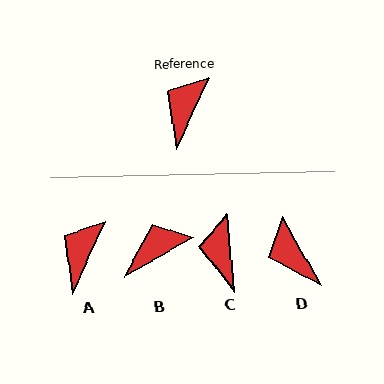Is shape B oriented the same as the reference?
No, it is off by about 37 degrees.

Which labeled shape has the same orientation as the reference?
A.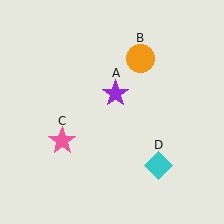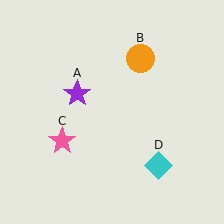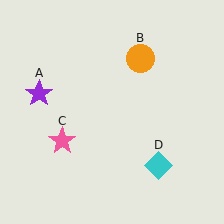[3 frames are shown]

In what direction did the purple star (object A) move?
The purple star (object A) moved left.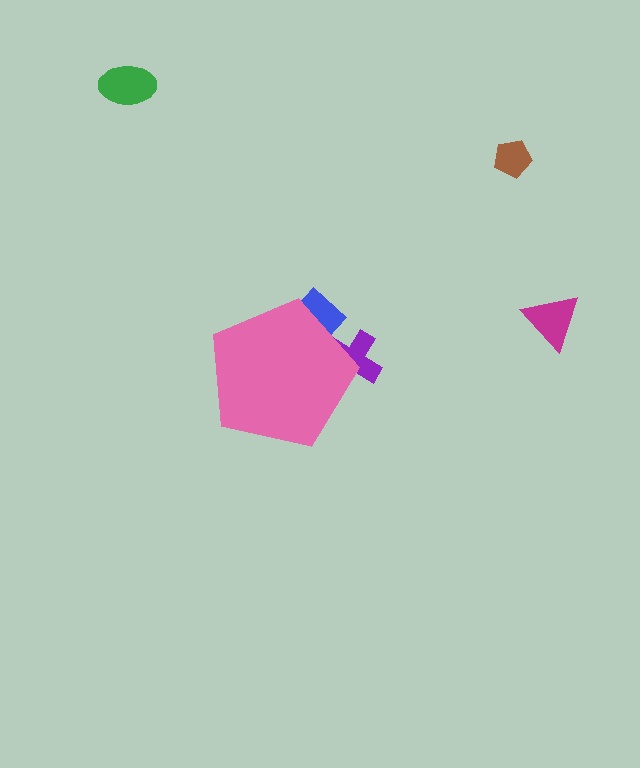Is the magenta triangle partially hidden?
No, the magenta triangle is fully visible.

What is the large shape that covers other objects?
A pink pentagon.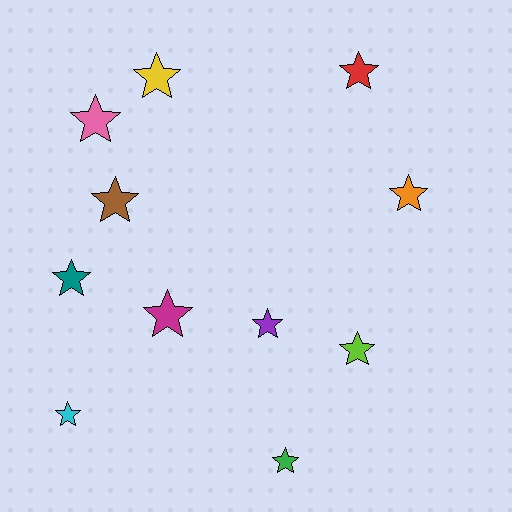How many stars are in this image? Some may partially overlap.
There are 11 stars.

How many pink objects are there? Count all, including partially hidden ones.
There is 1 pink object.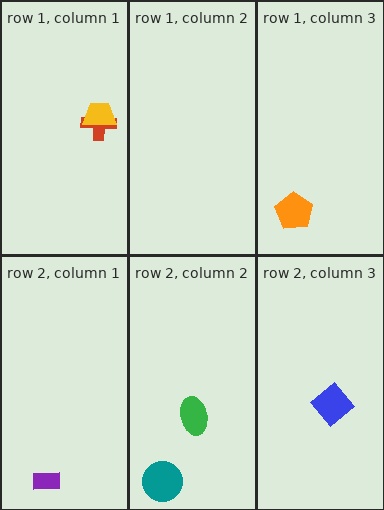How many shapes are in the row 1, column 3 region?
1.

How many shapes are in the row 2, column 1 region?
1.